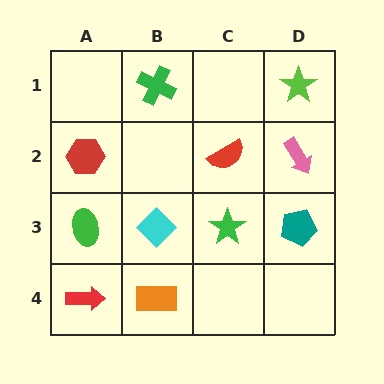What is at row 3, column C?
A green star.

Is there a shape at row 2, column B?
No, that cell is empty.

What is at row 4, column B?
An orange rectangle.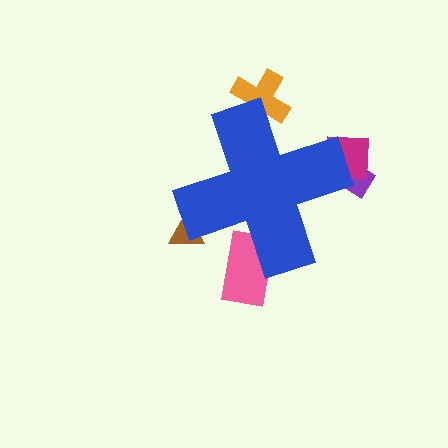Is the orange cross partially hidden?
Yes, the orange cross is partially hidden behind the blue cross.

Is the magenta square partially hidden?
Yes, the magenta square is partially hidden behind the blue cross.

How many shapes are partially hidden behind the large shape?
5 shapes are partially hidden.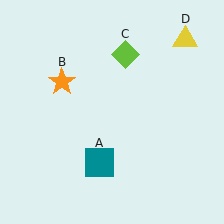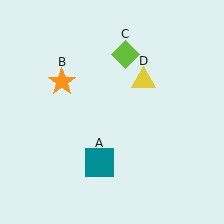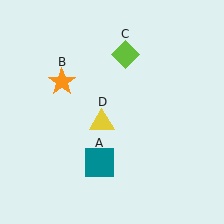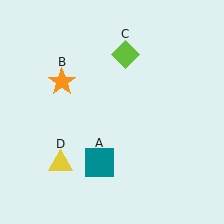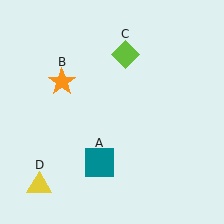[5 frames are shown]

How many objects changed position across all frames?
1 object changed position: yellow triangle (object D).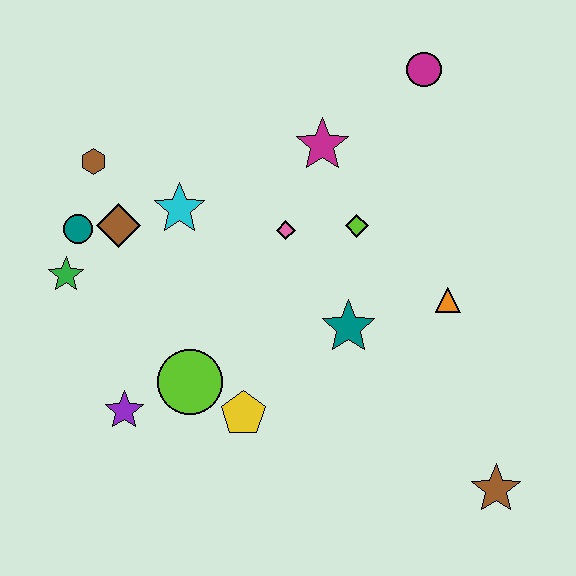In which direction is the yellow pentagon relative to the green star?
The yellow pentagon is to the right of the green star.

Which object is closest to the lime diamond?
The pink diamond is closest to the lime diamond.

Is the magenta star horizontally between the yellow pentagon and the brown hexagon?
No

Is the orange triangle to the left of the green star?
No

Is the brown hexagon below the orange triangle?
No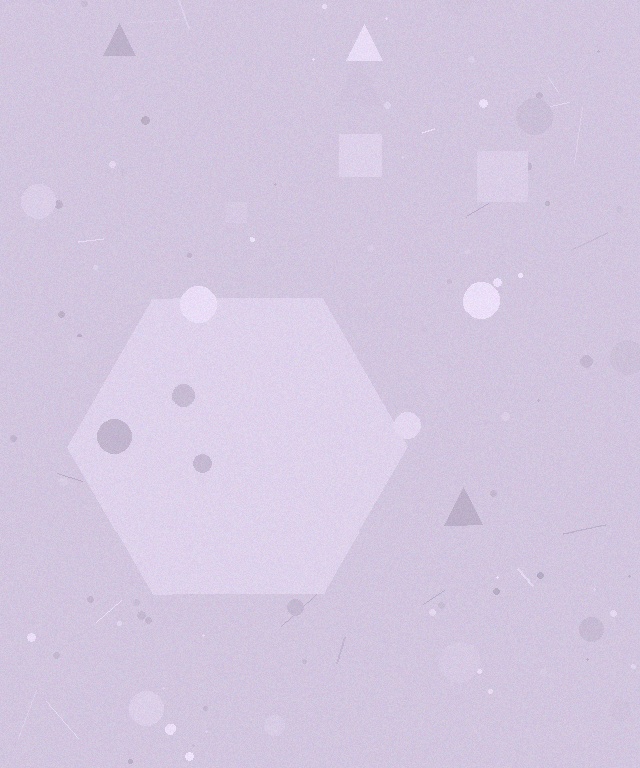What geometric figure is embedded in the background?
A hexagon is embedded in the background.